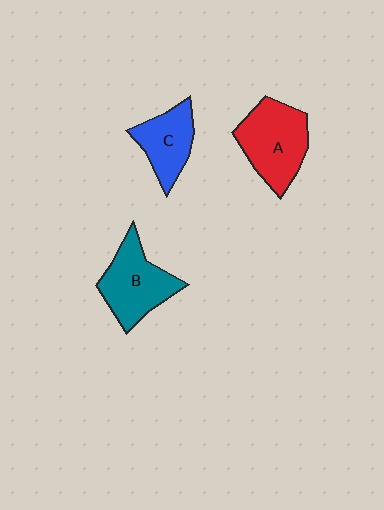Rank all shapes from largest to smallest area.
From largest to smallest: A (red), B (teal), C (blue).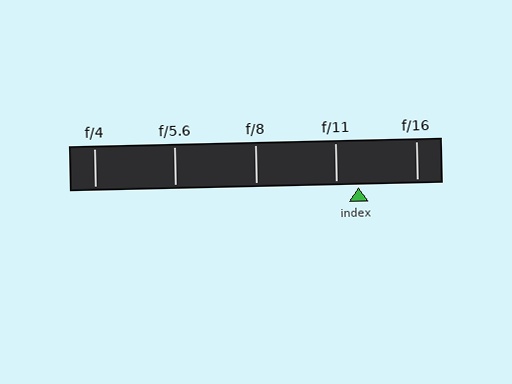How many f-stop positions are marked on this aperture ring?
There are 5 f-stop positions marked.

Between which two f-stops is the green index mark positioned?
The index mark is between f/11 and f/16.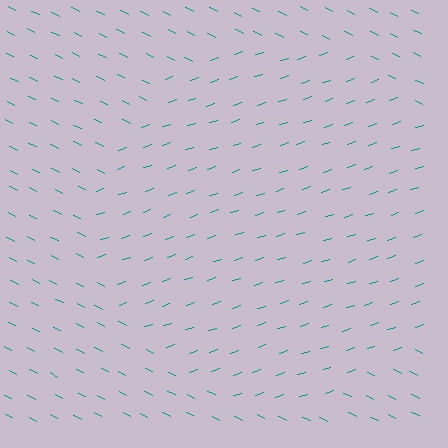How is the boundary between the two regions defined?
The boundary is defined purely by a change in line orientation (approximately 45 degrees difference). All lines are the same color and thickness.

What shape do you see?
I see a circle.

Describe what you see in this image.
The image is filled with small teal line segments. A circle region in the image has lines oriented differently from the surrounding lines, creating a visible texture boundary.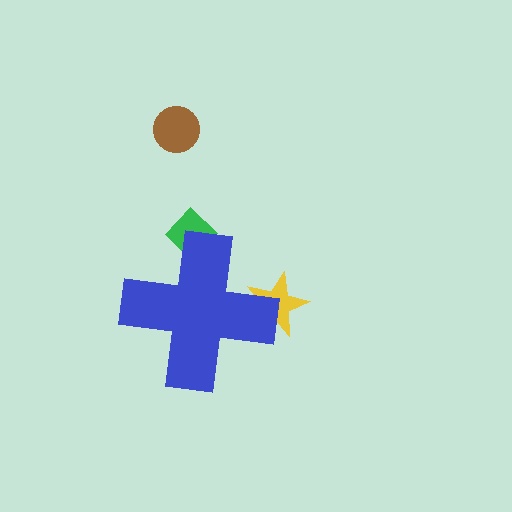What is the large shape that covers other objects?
A blue cross.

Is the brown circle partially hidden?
No, the brown circle is fully visible.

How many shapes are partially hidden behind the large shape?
2 shapes are partially hidden.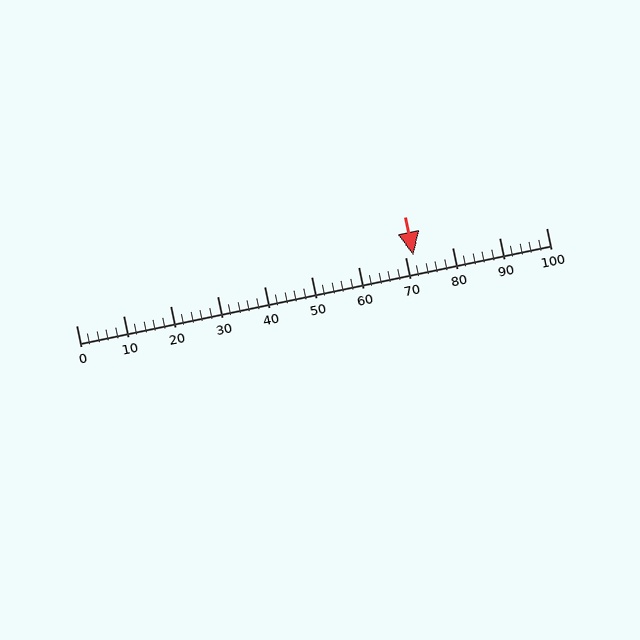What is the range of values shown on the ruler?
The ruler shows values from 0 to 100.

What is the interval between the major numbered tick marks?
The major tick marks are spaced 10 units apart.